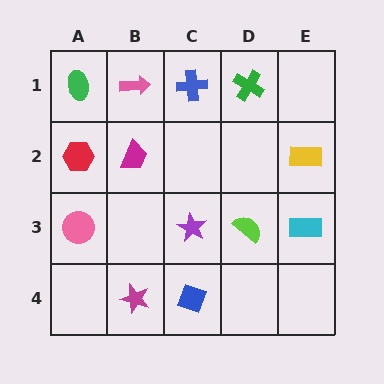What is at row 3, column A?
A pink circle.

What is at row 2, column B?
A magenta trapezoid.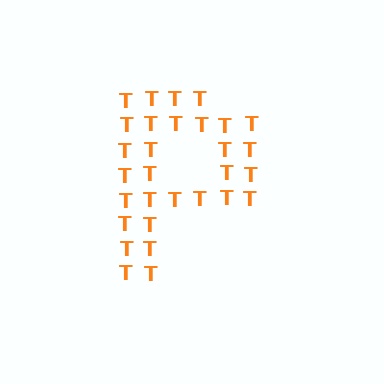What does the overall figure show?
The overall figure shows the letter P.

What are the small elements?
The small elements are letter T's.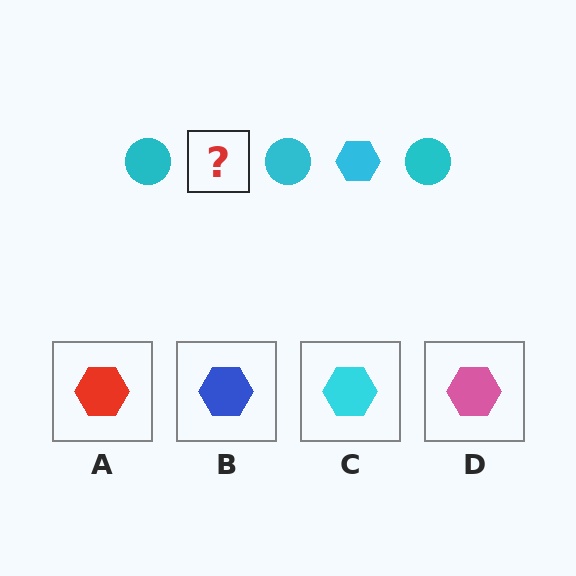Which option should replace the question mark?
Option C.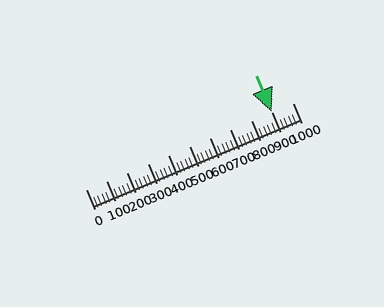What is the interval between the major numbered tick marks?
The major tick marks are spaced 100 units apart.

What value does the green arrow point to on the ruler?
The green arrow points to approximately 900.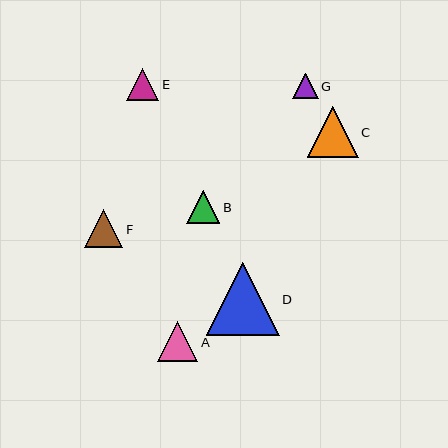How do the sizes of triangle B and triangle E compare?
Triangle B and triangle E are approximately the same size.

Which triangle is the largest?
Triangle D is the largest with a size of approximately 73 pixels.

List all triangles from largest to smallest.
From largest to smallest: D, C, A, F, B, E, G.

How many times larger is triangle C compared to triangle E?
Triangle C is approximately 1.6 times the size of triangle E.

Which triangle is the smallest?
Triangle G is the smallest with a size of approximately 26 pixels.